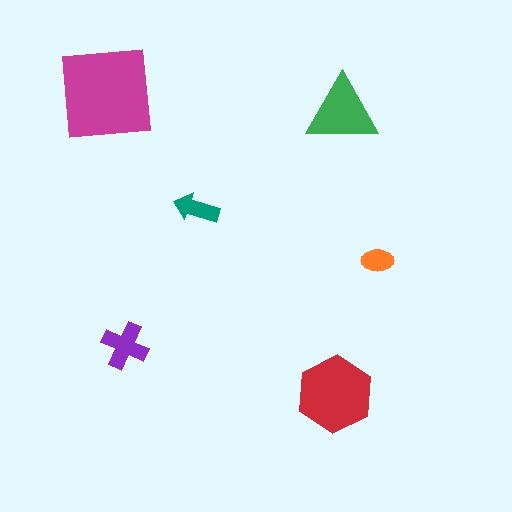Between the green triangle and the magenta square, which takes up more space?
The magenta square.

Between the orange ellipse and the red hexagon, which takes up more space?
The red hexagon.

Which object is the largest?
The magenta square.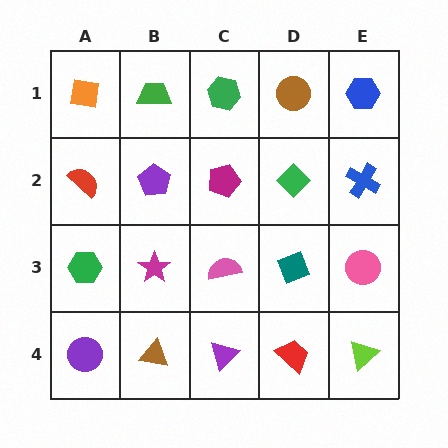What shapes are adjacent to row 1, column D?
A green diamond (row 2, column D), a green hexagon (row 1, column C), a blue hexagon (row 1, column E).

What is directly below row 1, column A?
A red semicircle.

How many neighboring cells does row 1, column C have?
3.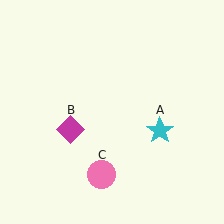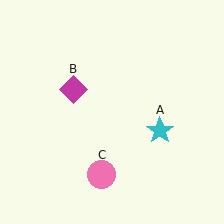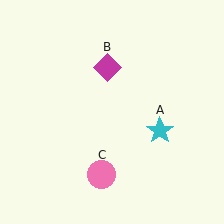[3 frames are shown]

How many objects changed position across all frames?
1 object changed position: magenta diamond (object B).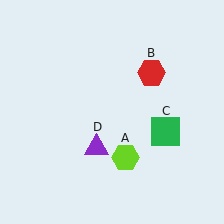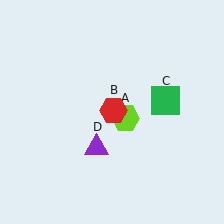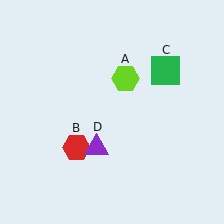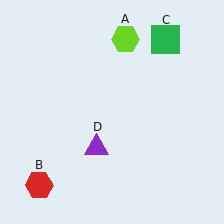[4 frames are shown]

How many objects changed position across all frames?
3 objects changed position: lime hexagon (object A), red hexagon (object B), green square (object C).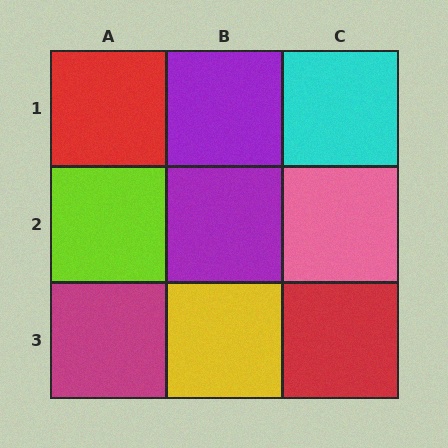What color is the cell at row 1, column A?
Red.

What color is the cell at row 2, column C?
Pink.